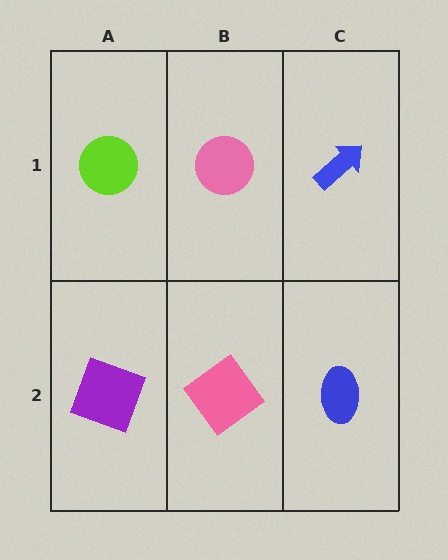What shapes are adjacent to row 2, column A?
A lime circle (row 1, column A), a pink diamond (row 2, column B).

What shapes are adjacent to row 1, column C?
A blue ellipse (row 2, column C), a pink circle (row 1, column B).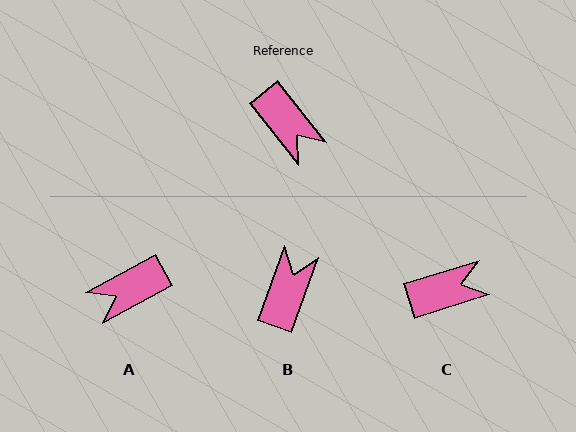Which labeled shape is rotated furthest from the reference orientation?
B, about 122 degrees away.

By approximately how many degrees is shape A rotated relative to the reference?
Approximately 100 degrees clockwise.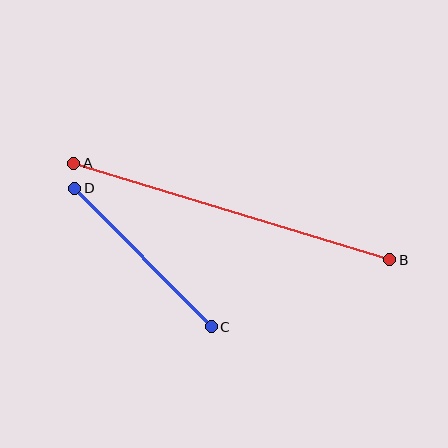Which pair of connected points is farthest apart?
Points A and B are farthest apart.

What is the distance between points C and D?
The distance is approximately 194 pixels.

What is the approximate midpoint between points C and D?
The midpoint is at approximately (143, 257) pixels.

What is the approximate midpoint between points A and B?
The midpoint is at approximately (232, 211) pixels.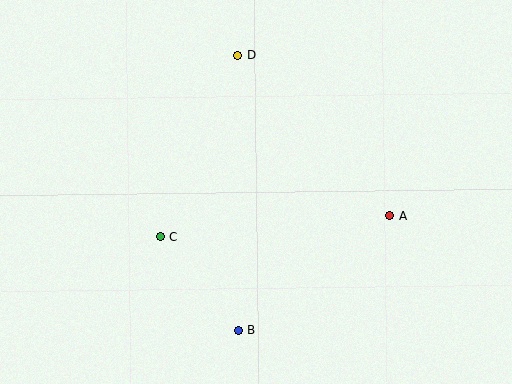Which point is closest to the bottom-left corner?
Point C is closest to the bottom-left corner.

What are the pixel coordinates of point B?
Point B is at (238, 331).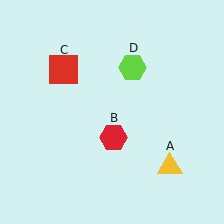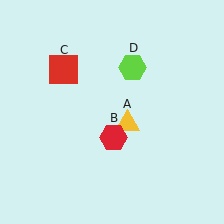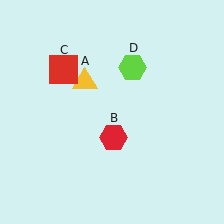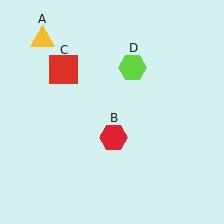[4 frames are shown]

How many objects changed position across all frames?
1 object changed position: yellow triangle (object A).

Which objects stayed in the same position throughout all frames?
Red hexagon (object B) and red square (object C) and lime hexagon (object D) remained stationary.